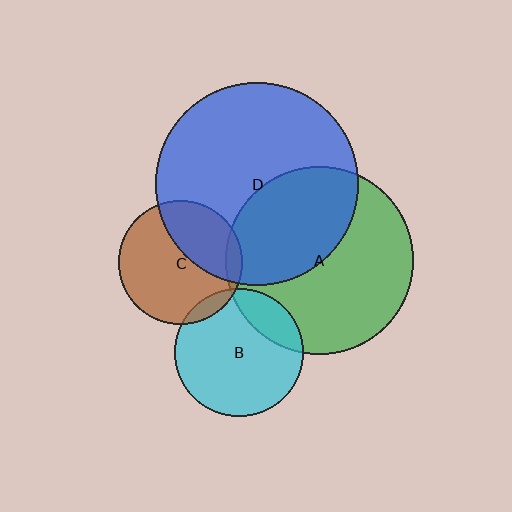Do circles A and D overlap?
Yes.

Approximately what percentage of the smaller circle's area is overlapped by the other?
Approximately 40%.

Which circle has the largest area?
Circle D (blue).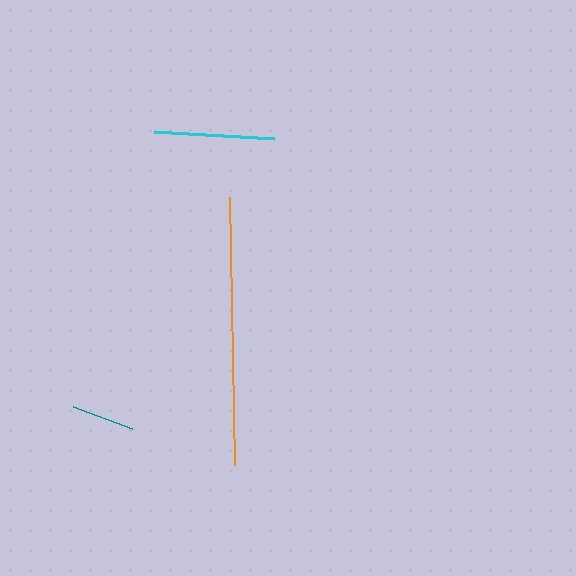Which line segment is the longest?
The orange line is the longest at approximately 268 pixels.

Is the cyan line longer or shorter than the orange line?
The orange line is longer than the cyan line.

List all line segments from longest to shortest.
From longest to shortest: orange, cyan, teal.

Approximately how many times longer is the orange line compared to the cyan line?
The orange line is approximately 2.2 times the length of the cyan line.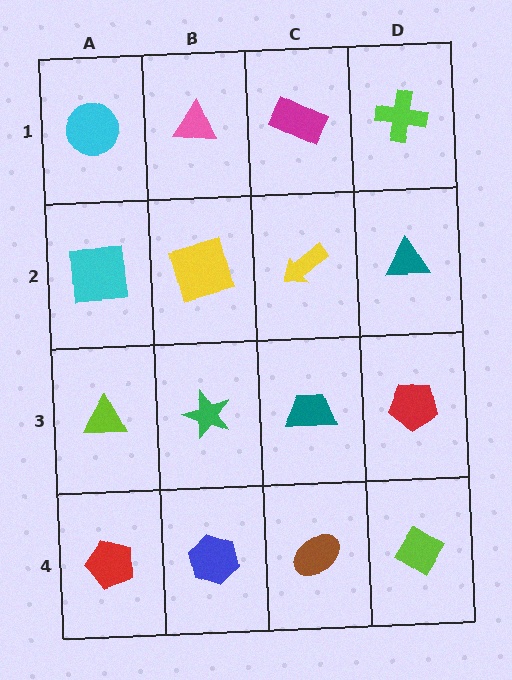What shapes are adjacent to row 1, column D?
A teal triangle (row 2, column D), a magenta rectangle (row 1, column C).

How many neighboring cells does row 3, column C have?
4.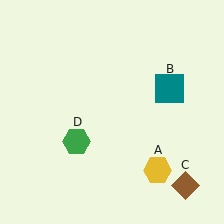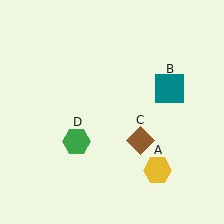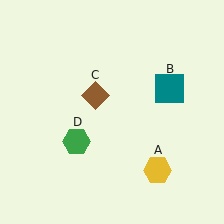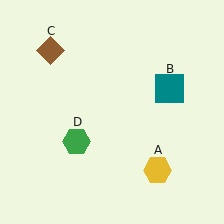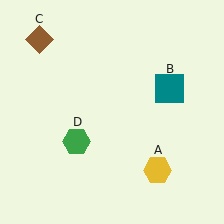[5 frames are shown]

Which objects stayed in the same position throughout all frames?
Yellow hexagon (object A) and teal square (object B) and green hexagon (object D) remained stationary.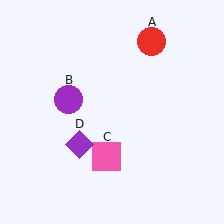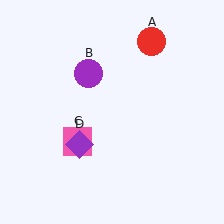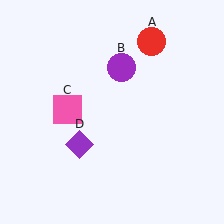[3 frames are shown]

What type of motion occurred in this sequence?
The purple circle (object B), pink square (object C) rotated clockwise around the center of the scene.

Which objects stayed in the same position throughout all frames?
Red circle (object A) and purple diamond (object D) remained stationary.